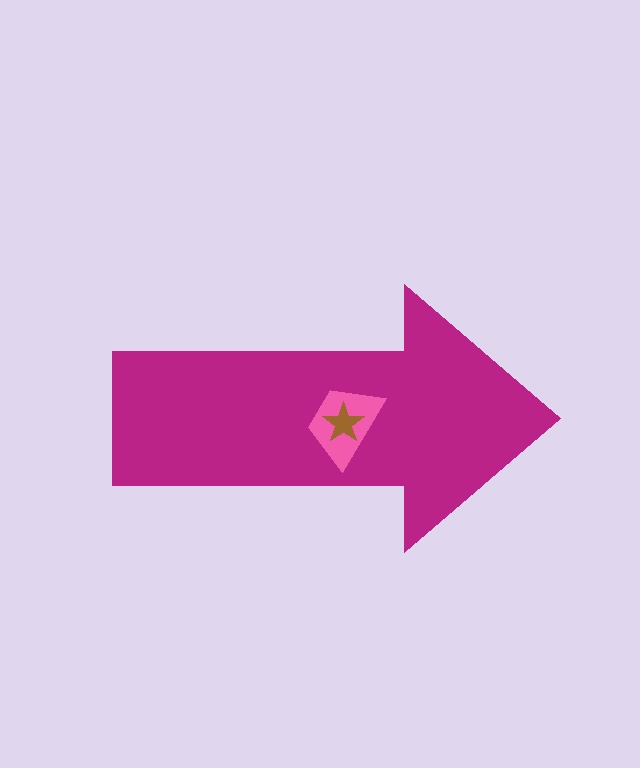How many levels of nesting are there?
3.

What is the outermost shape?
The magenta arrow.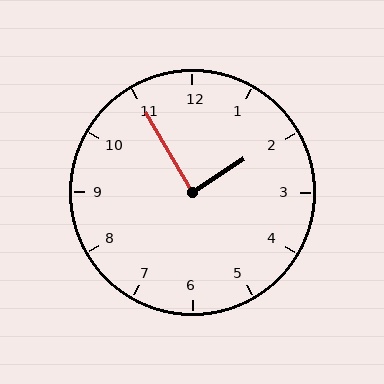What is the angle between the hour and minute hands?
Approximately 88 degrees.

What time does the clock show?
1:55.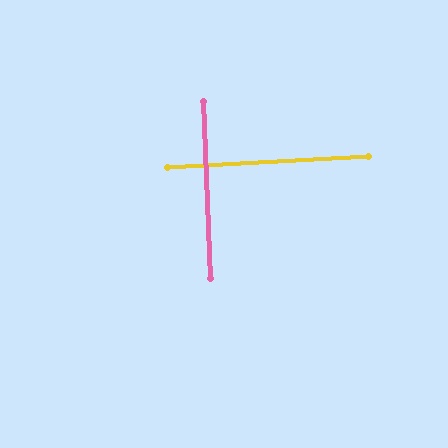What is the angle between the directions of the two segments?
Approximately 89 degrees.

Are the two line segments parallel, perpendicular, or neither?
Perpendicular — they meet at approximately 89°.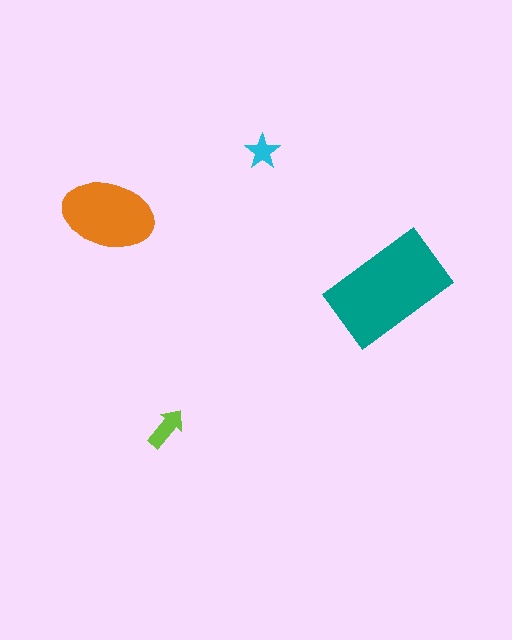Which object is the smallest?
The cyan star.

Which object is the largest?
The teal rectangle.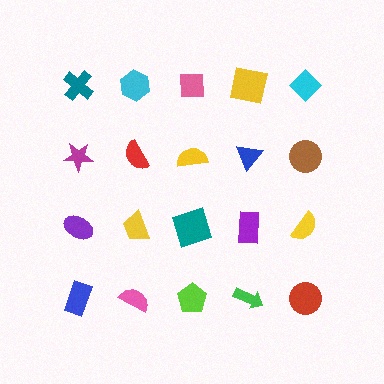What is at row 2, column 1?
A magenta star.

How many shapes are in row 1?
5 shapes.